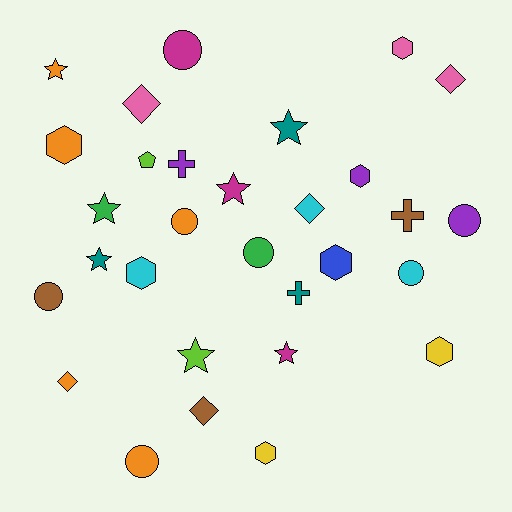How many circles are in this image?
There are 7 circles.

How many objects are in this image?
There are 30 objects.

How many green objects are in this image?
There are 2 green objects.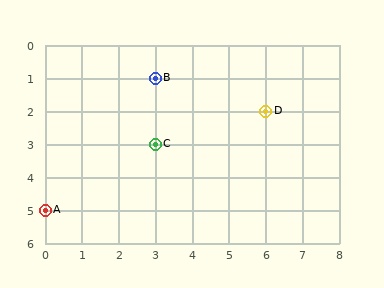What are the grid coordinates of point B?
Point B is at grid coordinates (3, 1).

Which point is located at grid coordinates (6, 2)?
Point D is at (6, 2).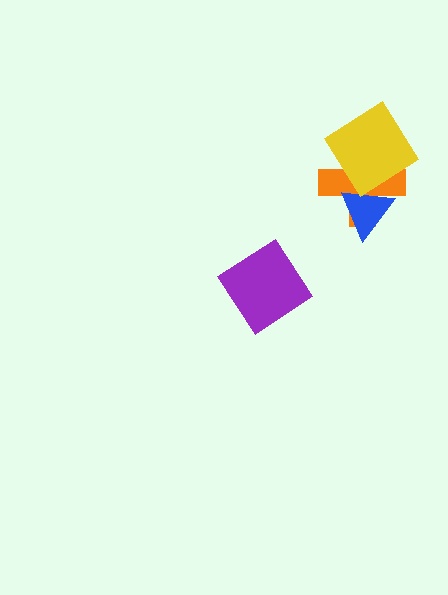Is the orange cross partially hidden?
Yes, it is partially covered by another shape.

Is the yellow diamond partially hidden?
No, no other shape covers it.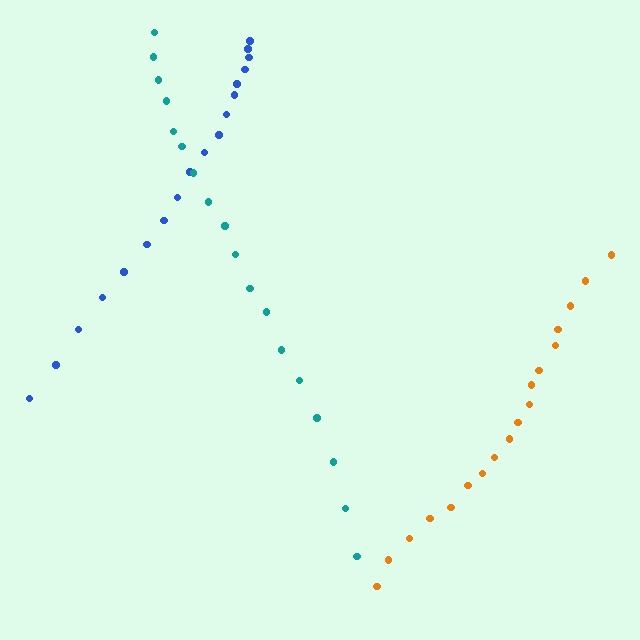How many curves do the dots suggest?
There are 3 distinct paths.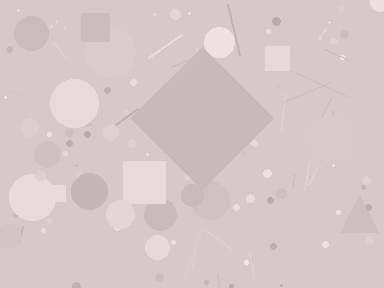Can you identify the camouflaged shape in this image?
The camouflaged shape is a diamond.